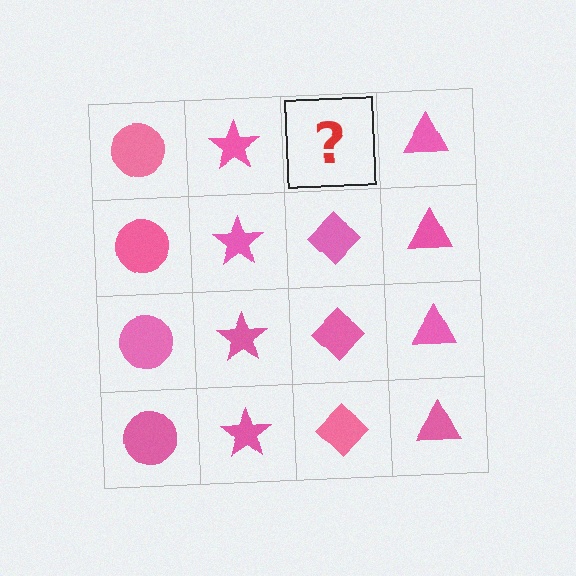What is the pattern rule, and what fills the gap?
The rule is that each column has a consistent shape. The gap should be filled with a pink diamond.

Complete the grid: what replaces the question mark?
The question mark should be replaced with a pink diamond.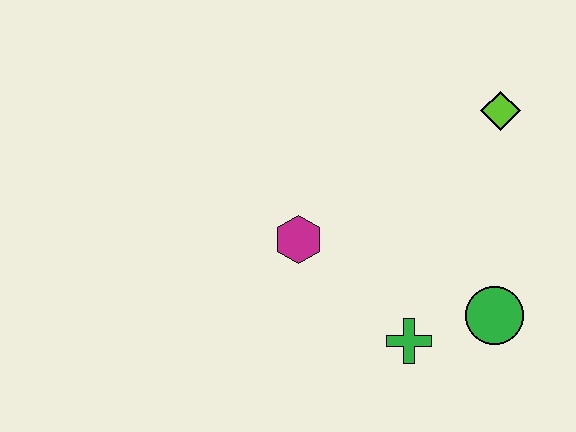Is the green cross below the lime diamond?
Yes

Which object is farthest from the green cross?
The lime diamond is farthest from the green cross.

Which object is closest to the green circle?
The green cross is closest to the green circle.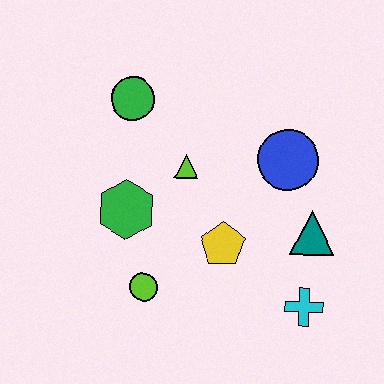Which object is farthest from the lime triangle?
The cyan cross is farthest from the lime triangle.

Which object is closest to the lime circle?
The green hexagon is closest to the lime circle.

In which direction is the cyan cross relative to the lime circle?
The cyan cross is to the right of the lime circle.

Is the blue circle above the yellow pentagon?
Yes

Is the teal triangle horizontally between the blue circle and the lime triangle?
No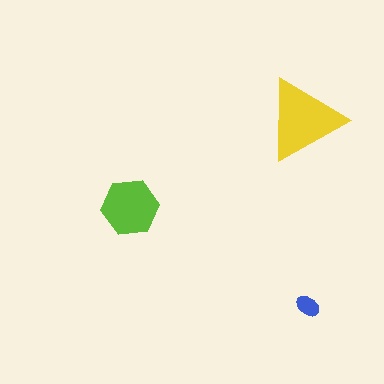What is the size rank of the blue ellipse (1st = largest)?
3rd.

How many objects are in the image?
There are 3 objects in the image.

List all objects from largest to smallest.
The yellow triangle, the lime hexagon, the blue ellipse.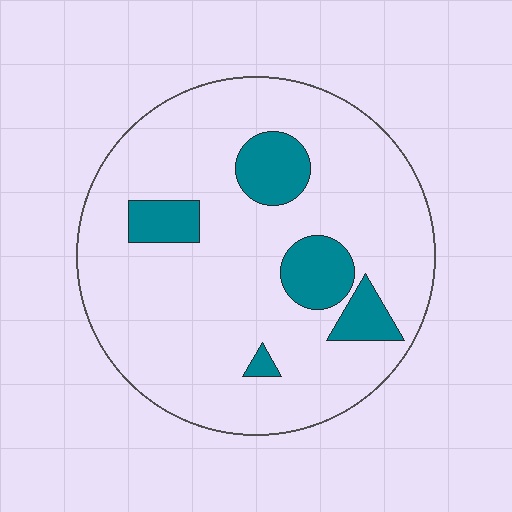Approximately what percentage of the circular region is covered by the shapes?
Approximately 15%.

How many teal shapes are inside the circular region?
5.